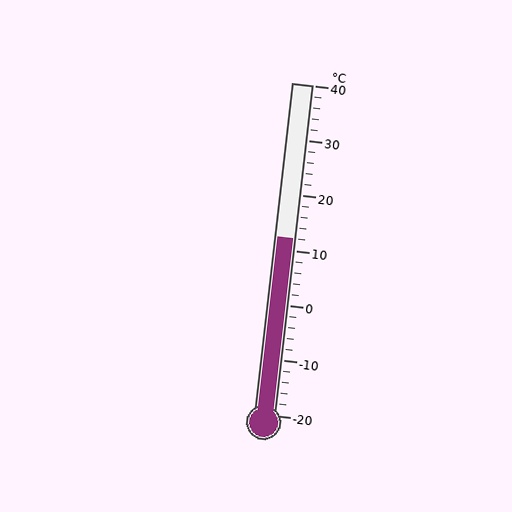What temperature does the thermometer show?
The thermometer shows approximately 12°C.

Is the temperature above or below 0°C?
The temperature is above 0°C.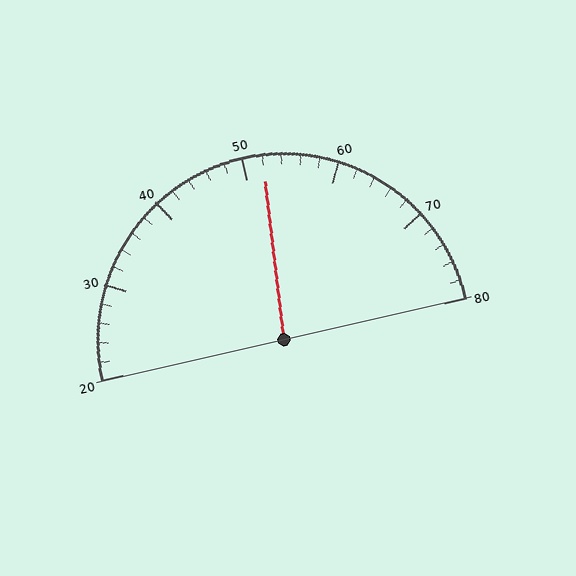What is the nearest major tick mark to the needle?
The nearest major tick mark is 50.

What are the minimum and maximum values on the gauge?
The gauge ranges from 20 to 80.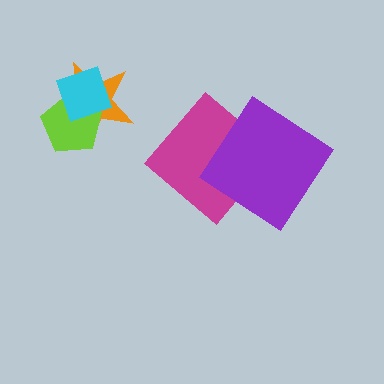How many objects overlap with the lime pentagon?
2 objects overlap with the lime pentagon.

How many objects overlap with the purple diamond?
1 object overlaps with the purple diamond.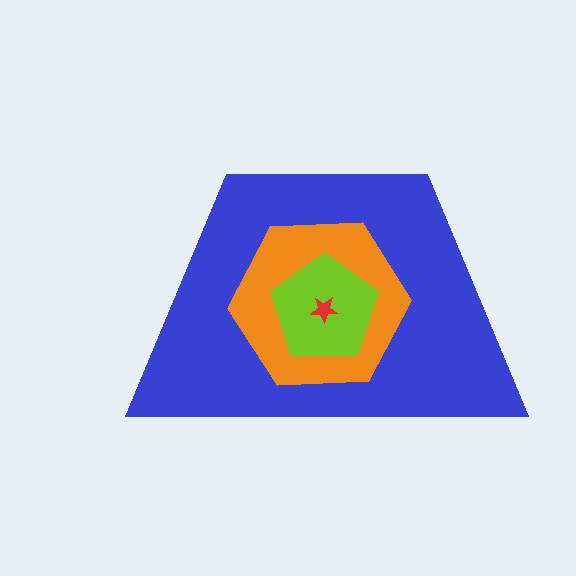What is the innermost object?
The red star.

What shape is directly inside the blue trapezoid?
The orange hexagon.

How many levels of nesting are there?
4.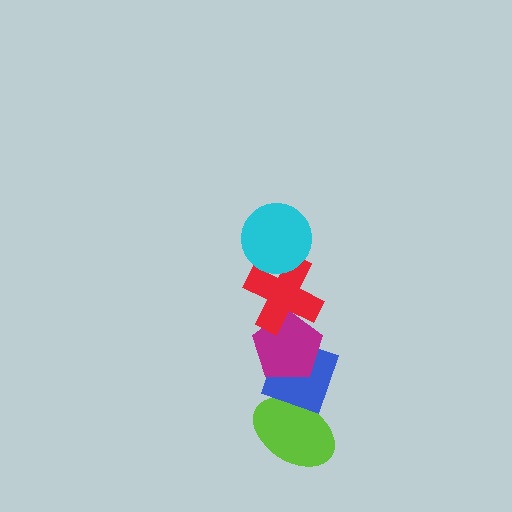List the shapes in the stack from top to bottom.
From top to bottom: the cyan circle, the red cross, the magenta pentagon, the blue diamond, the lime ellipse.